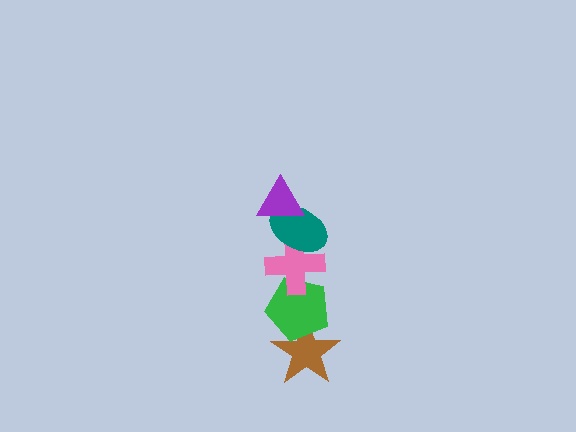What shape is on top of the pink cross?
The teal ellipse is on top of the pink cross.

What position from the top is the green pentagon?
The green pentagon is 4th from the top.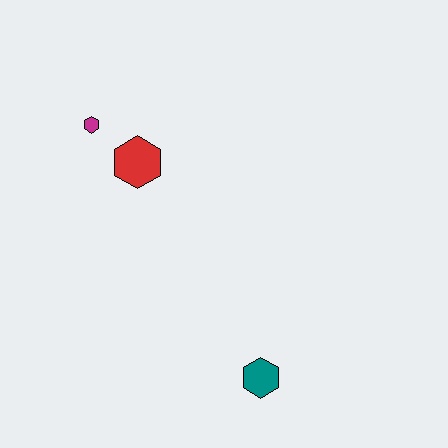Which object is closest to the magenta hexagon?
The red hexagon is closest to the magenta hexagon.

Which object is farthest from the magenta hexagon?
The teal hexagon is farthest from the magenta hexagon.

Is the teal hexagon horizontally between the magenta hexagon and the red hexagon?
No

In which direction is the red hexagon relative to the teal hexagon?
The red hexagon is above the teal hexagon.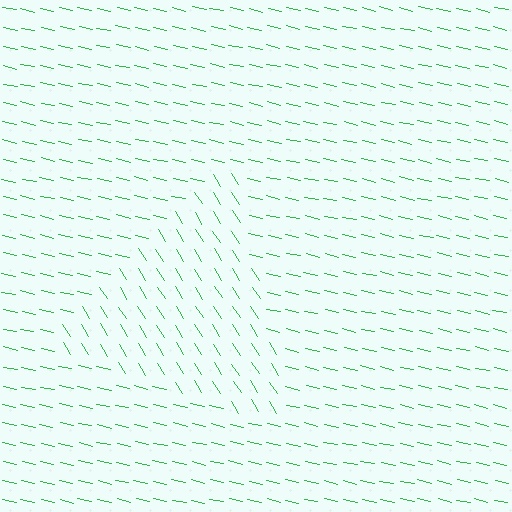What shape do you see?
I see a triangle.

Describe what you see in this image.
The image is filled with small green line segments. A triangle region in the image has lines oriented differently from the surrounding lines, creating a visible texture boundary.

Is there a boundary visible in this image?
Yes, there is a texture boundary formed by a change in line orientation.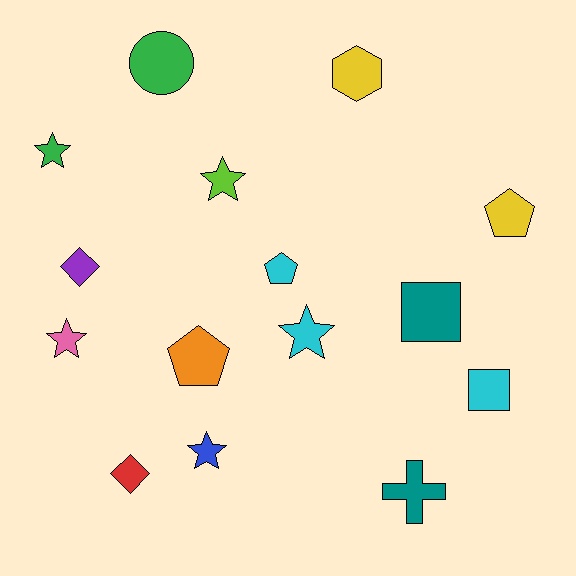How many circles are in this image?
There is 1 circle.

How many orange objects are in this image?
There is 1 orange object.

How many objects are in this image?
There are 15 objects.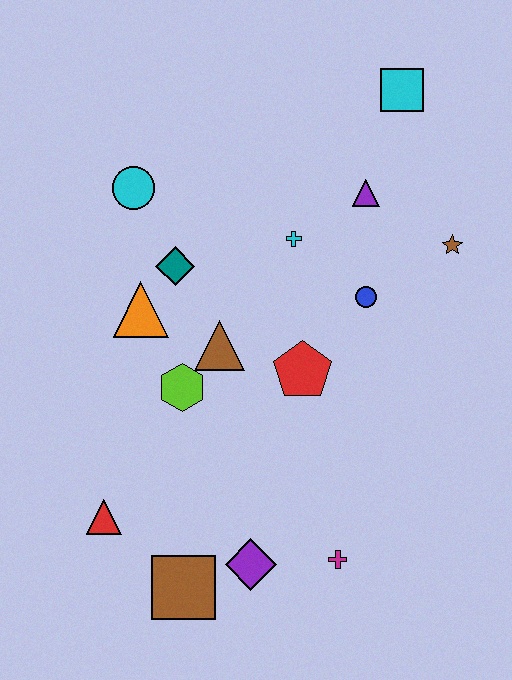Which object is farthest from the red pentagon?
The cyan square is farthest from the red pentagon.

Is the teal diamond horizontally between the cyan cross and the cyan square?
No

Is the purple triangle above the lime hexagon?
Yes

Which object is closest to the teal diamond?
The orange triangle is closest to the teal diamond.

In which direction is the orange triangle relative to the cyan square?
The orange triangle is to the left of the cyan square.